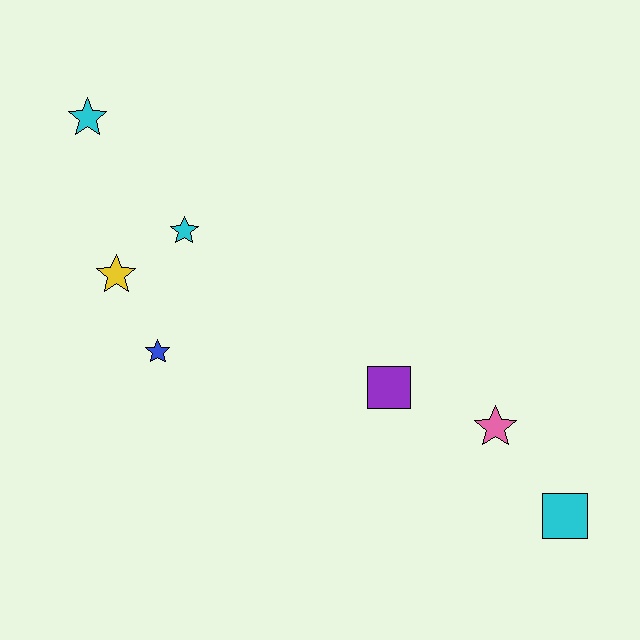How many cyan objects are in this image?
There are 3 cyan objects.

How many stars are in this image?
There are 5 stars.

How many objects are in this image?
There are 7 objects.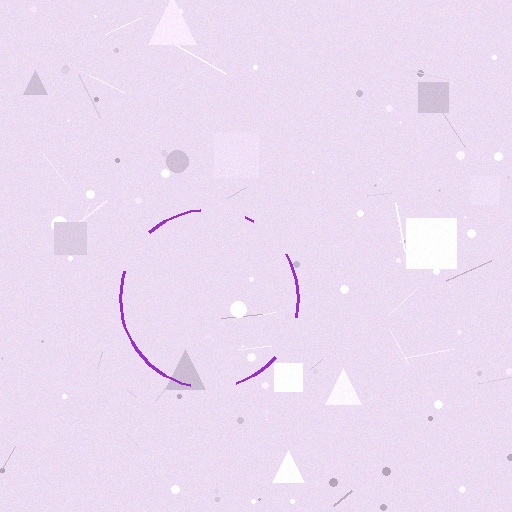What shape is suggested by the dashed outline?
The dashed outline suggests a circle.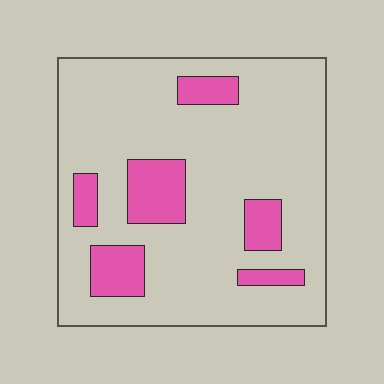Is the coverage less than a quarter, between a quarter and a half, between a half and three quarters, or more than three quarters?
Less than a quarter.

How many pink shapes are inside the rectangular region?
6.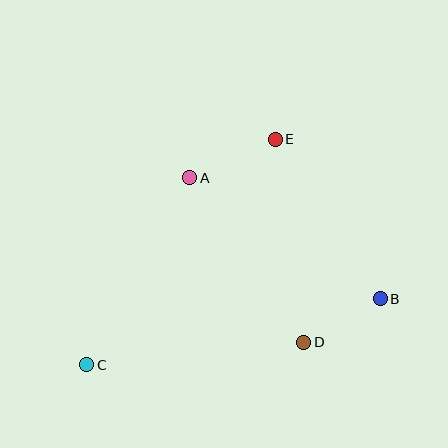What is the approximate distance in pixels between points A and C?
The distance between A and C is approximately 213 pixels.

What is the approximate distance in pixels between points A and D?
The distance between A and D is approximately 200 pixels.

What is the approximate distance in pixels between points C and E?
The distance between C and E is approximately 294 pixels.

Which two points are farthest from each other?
Points B and C are farthest from each other.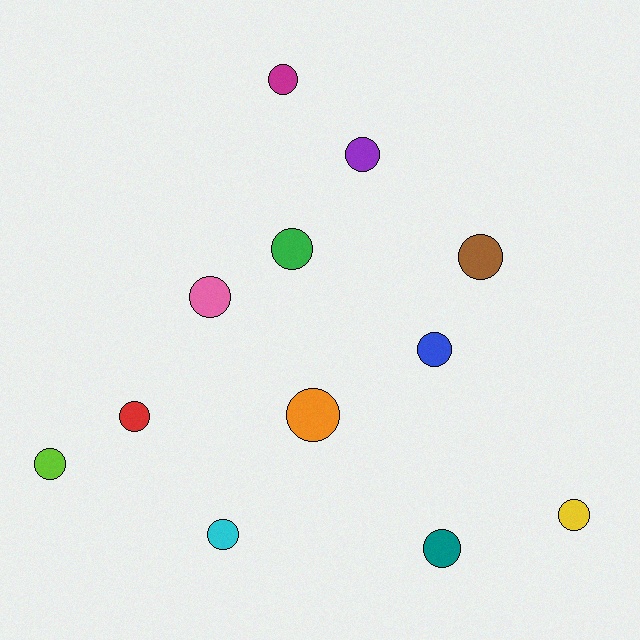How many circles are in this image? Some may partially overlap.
There are 12 circles.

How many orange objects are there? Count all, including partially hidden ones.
There is 1 orange object.